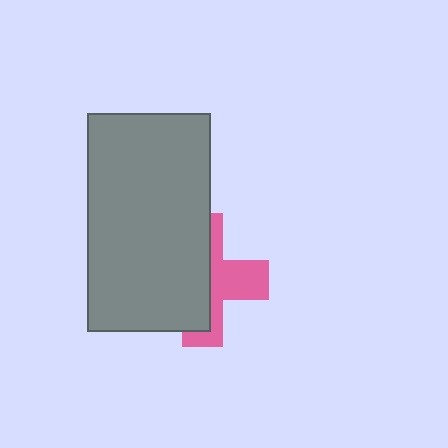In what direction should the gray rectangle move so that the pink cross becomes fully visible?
The gray rectangle should move left. That is the shortest direction to clear the overlap and leave the pink cross fully visible.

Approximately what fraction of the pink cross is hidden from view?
Roughly 58% of the pink cross is hidden behind the gray rectangle.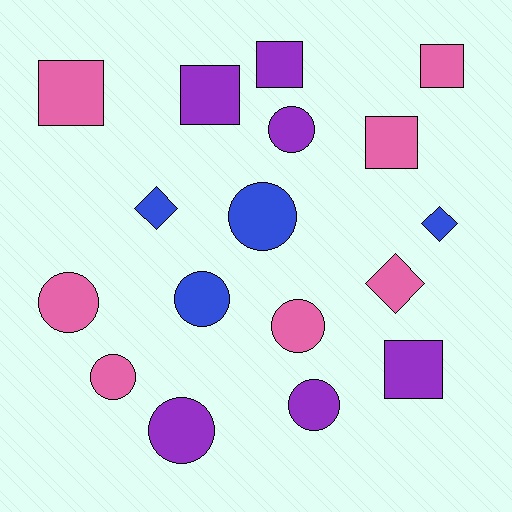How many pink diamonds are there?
There is 1 pink diamond.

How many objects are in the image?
There are 17 objects.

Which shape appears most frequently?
Circle, with 8 objects.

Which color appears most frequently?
Pink, with 7 objects.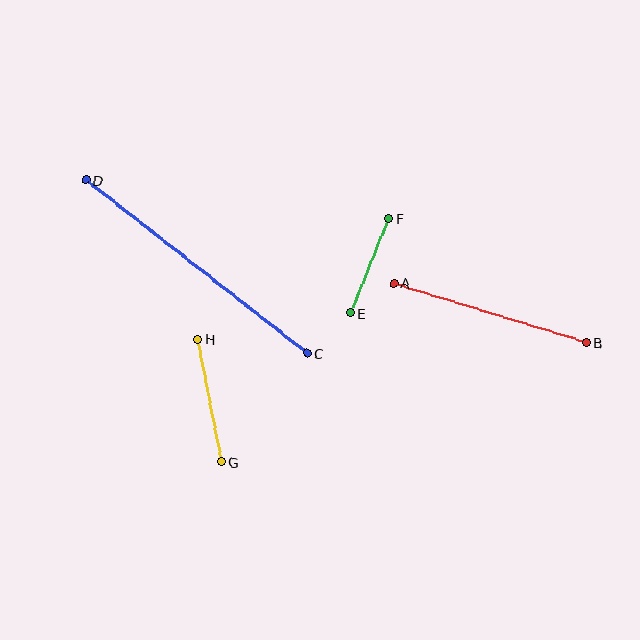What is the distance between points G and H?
The distance is approximately 125 pixels.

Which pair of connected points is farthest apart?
Points C and D are farthest apart.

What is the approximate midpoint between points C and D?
The midpoint is at approximately (196, 267) pixels.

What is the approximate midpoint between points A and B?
The midpoint is at approximately (490, 313) pixels.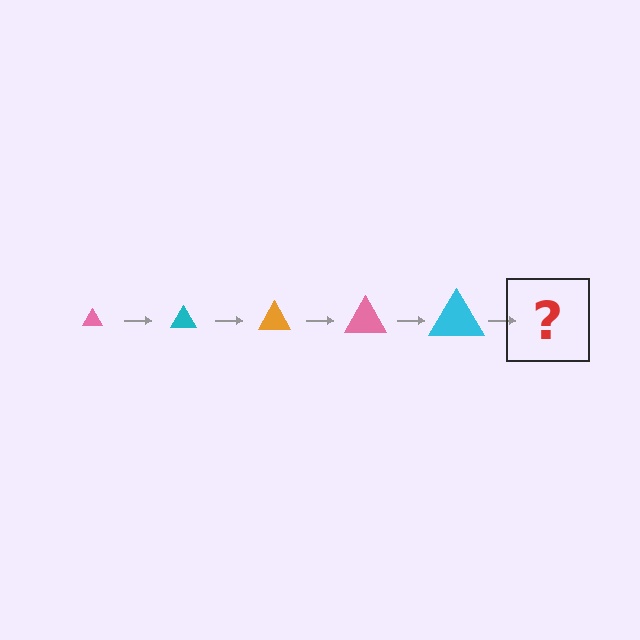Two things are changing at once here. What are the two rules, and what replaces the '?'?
The two rules are that the triangle grows larger each step and the color cycles through pink, cyan, and orange. The '?' should be an orange triangle, larger than the previous one.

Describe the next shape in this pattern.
It should be an orange triangle, larger than the previous one.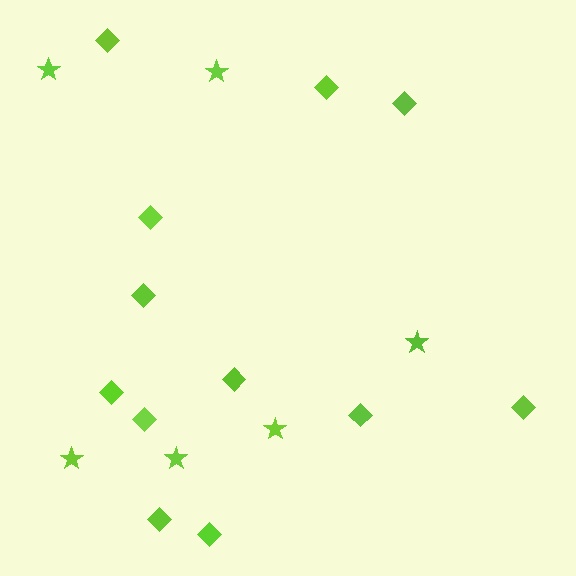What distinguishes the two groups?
There are 2 groups: one group of stars (6) and one group of diamonds (12).